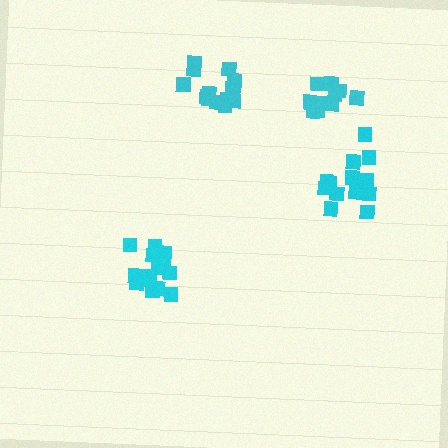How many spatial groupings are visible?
There are 4 spatial groupings.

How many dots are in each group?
Group 1: 16 dots, Group 2: 14 dots, Group 3: 14 dots, Group 4: 11 dots (55 total).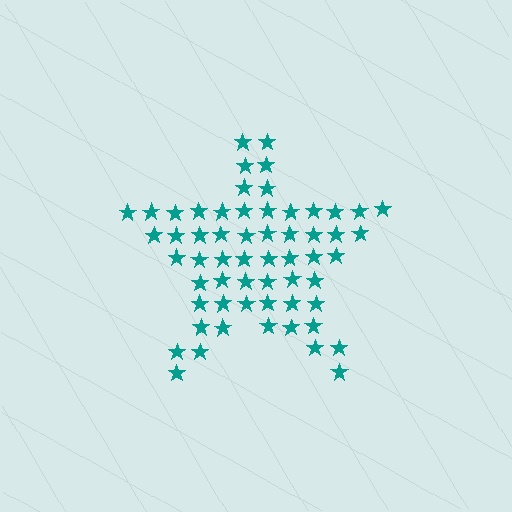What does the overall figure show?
The overall figure shows a star.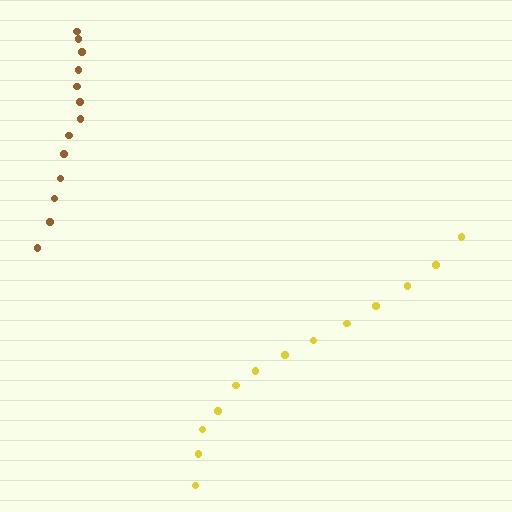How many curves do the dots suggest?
There are 2 distinct paths.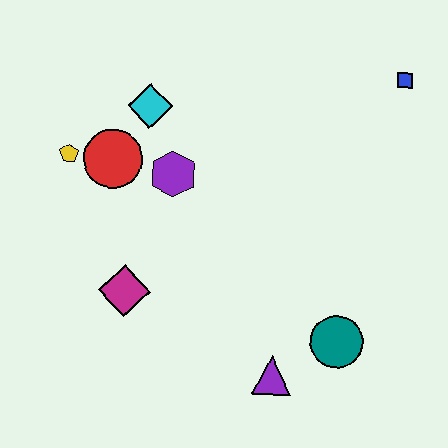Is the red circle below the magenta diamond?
No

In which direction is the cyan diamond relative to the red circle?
The cyan diamond is above the red circle.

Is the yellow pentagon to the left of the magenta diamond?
Yes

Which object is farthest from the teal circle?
The yellow pentagon is farthest from the teal circle.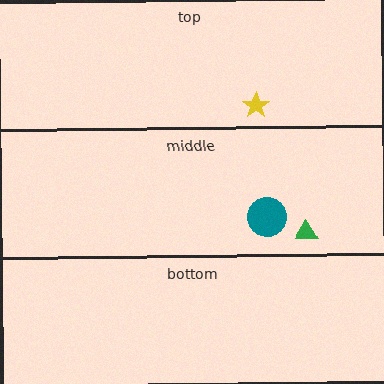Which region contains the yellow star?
The top region.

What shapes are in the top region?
The yellow star.